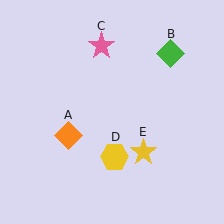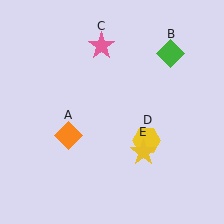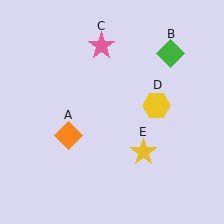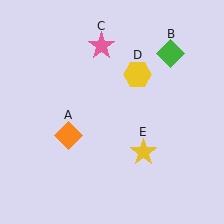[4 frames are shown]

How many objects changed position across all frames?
1 object changed position: yellow hexagon (object D).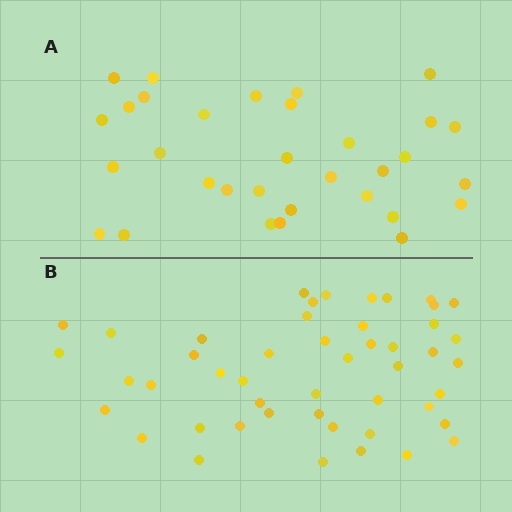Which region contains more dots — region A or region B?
Region B (the bottom region) has more dots.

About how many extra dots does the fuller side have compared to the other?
Region B has approximately 15 more dots than region A.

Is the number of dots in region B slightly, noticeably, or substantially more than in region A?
Region B has substantially more. The ratio is roughly 1.5 to 1.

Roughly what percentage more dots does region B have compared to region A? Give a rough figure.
About 50% more.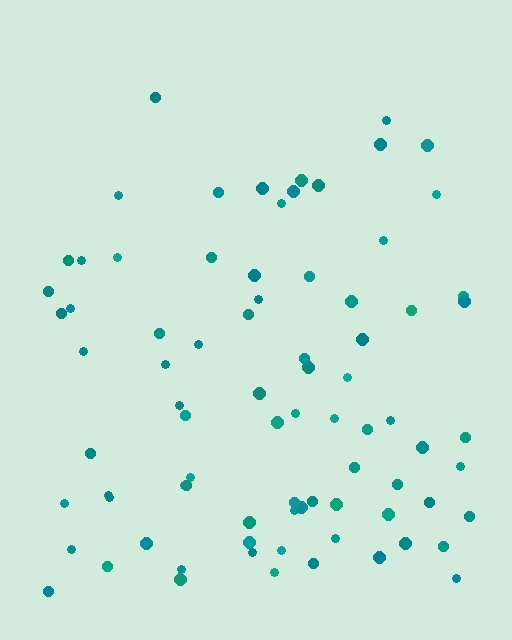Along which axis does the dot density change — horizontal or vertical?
Vertical.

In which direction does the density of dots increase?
From top to bottom, with the bottom side densest.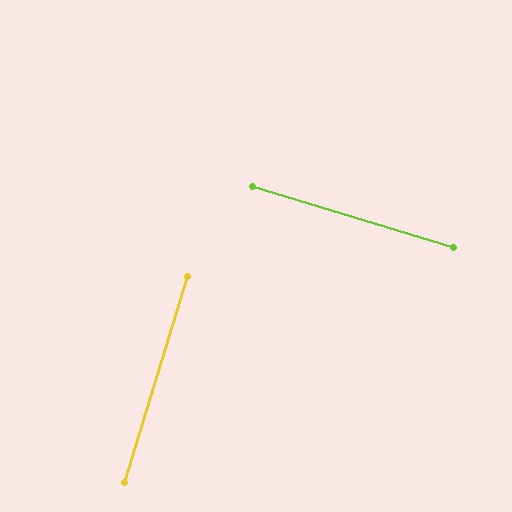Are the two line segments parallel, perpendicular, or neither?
Perpendicular — they meet at approximately 90°.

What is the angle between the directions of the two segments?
Approximately 90 degrees.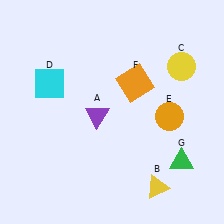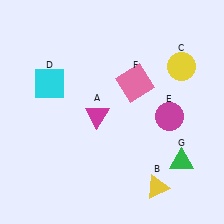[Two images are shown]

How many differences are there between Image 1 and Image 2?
There are 3 differences between the two images.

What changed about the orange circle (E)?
In Image 1, E is orange. In Image 2, it changed to magenta.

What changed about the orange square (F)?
In Image 1, F is orange. In Image 2, it changed to pink.